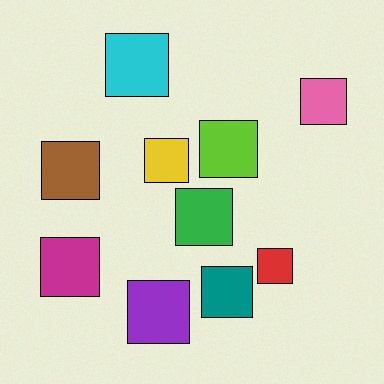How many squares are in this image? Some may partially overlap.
There are 10 squares.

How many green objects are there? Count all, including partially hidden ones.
There is 1 green object.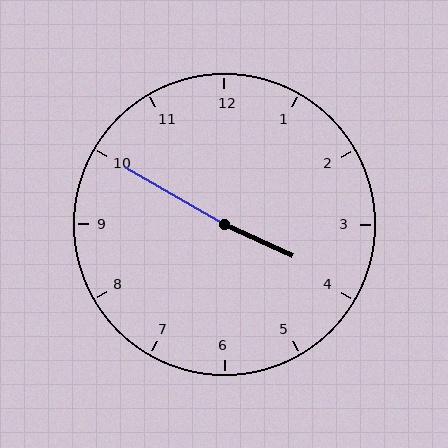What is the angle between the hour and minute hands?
Approximately 175 degrees.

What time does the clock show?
3:50.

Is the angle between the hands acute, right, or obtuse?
It is obtuse.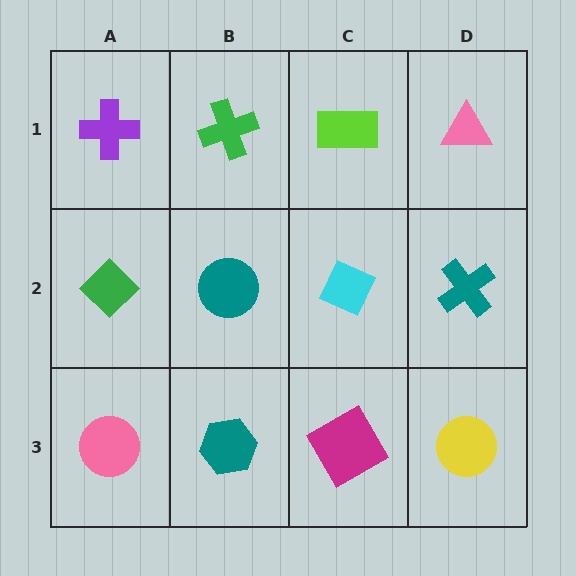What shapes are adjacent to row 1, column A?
A green diamond (row 2, column A), a green cross (row 1, column B).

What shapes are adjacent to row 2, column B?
A green cross (row 1, column B), a teal hexagon (row 3, column B), a green diamond (row 2, column A), a cyan diamond (row 2, column C).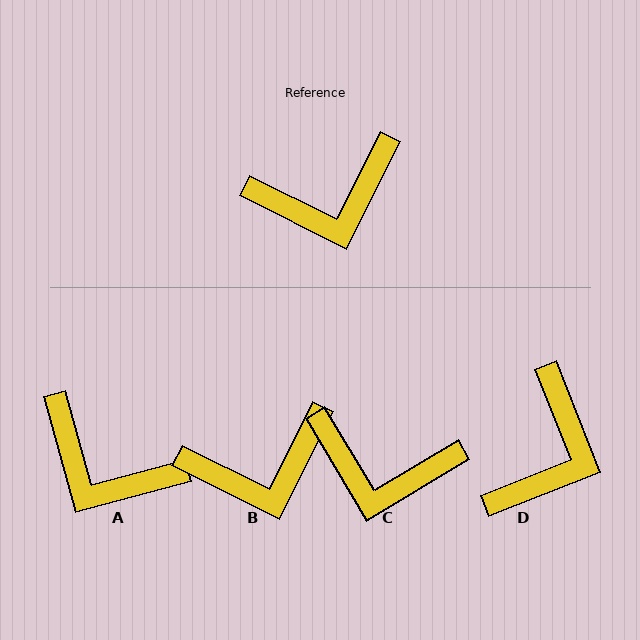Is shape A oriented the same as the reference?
No, it is off by about 48 degrees.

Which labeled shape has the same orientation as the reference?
B.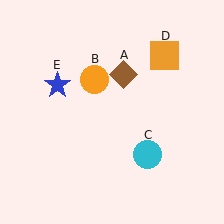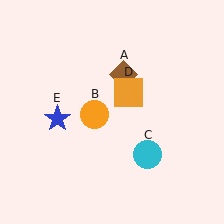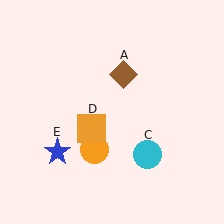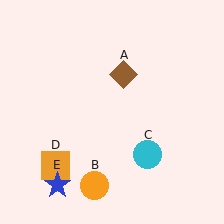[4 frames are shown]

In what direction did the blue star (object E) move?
The blue star (object E) moved down.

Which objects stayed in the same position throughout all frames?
Brown diamond (object A) and cyan circle (object C) remained stationary.